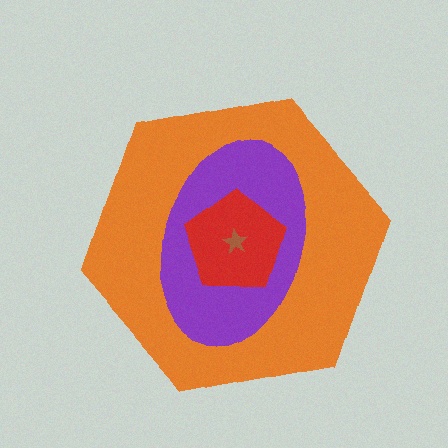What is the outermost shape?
The orange hexagon.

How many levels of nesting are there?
4.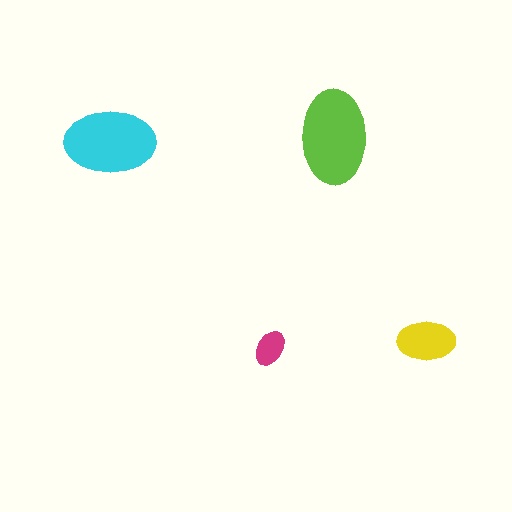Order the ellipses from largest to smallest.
the lime one, the cyan one, the yellow one, the magenta one.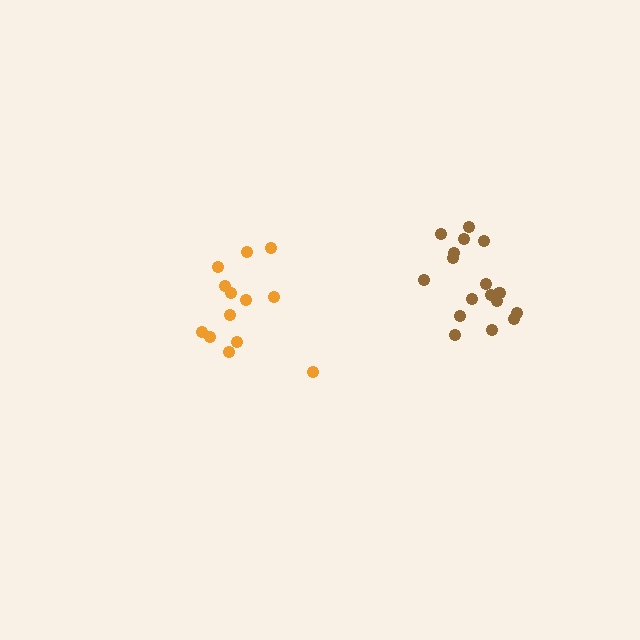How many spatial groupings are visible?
There are 2 spatial groupings.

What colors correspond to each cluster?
The clusters are colored: brown, orange.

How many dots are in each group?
Group 1: 17 dots, Group 2: 13 dots (30 total).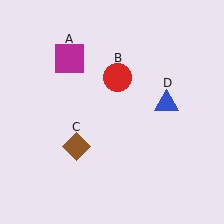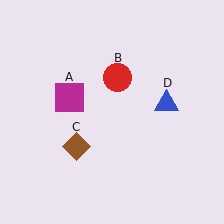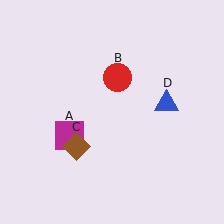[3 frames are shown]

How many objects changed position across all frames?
1 object changed position: magenta square (object A).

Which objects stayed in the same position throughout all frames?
Red circle (object B) and brown diamond (object C) and blue triangle (object D) remained stationary.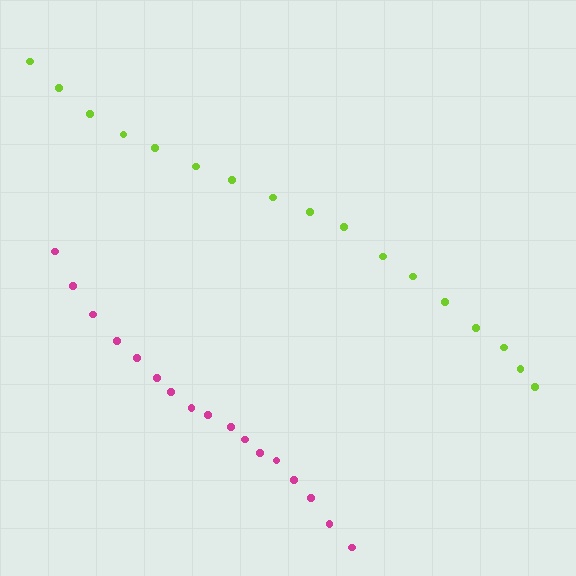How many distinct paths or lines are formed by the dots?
There are 2 distinct paths.